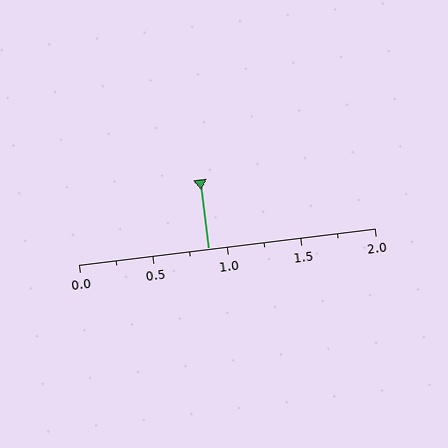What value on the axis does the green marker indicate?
The marker indicates approximately 0.88.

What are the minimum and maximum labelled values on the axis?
The axis runs from 0.0 to 2.0.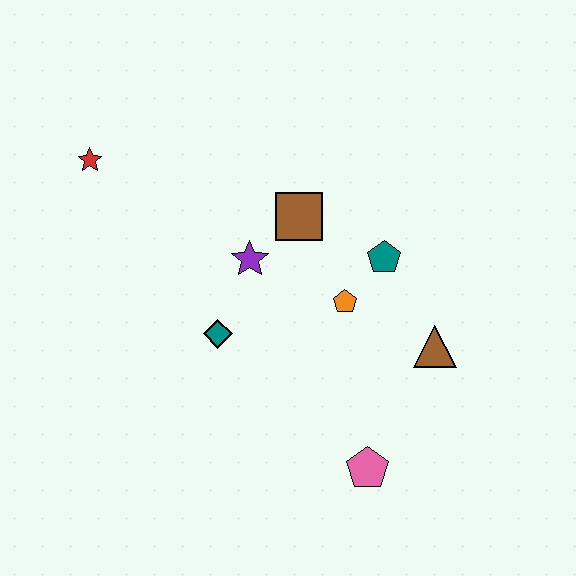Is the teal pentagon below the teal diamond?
No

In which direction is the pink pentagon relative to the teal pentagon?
The pink pentagon is below the teal pentagon.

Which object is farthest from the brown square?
The pink pentagon is farthest from the brown square.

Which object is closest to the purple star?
The brown square is closest to the purple star.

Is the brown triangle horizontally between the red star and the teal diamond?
No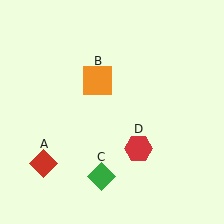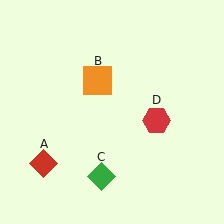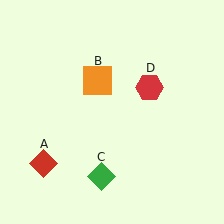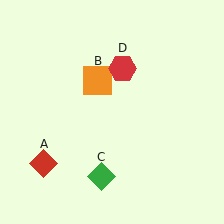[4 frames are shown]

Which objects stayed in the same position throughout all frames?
Red diamond (object A) and orange square (object B) and green diamond (object C) remained stationary.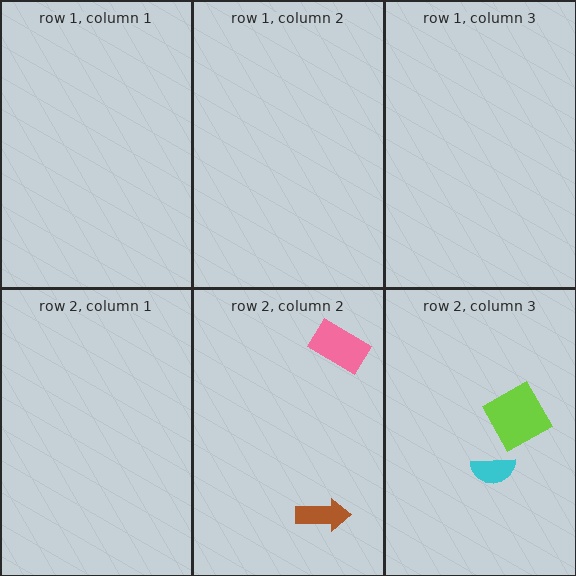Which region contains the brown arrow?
The row 2, column 2 region.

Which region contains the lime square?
The row 2, column 3 region.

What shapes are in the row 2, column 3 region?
The lime square, the cyan semicircle.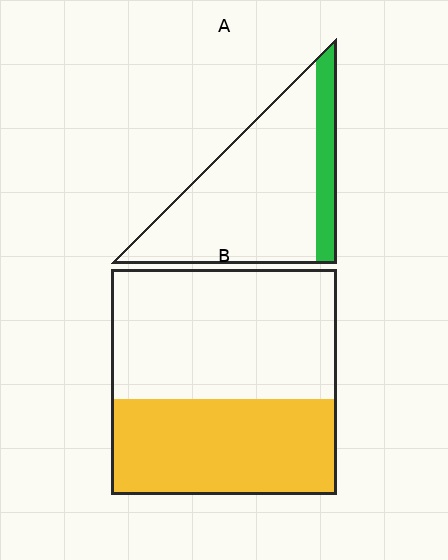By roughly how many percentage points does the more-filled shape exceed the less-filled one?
By roughly 25 percentage points (B over A).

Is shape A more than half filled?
No.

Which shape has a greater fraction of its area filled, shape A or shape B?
Shape B.